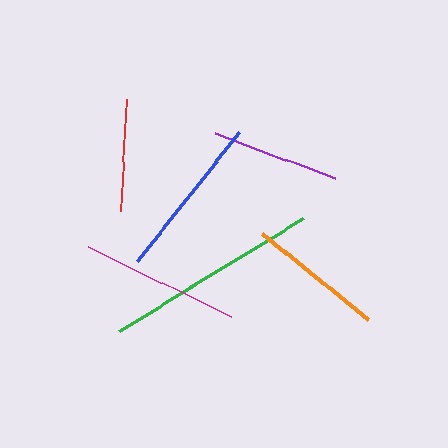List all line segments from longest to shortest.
From longest to shortest: green, blue, magenta, orange, purple, red.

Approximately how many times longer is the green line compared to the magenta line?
The green line is approximately 1.4 times the length of the magenta line.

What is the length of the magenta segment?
The magenta segment is approximately 159 pixels long.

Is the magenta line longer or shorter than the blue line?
The blue line is longer than the magenta line.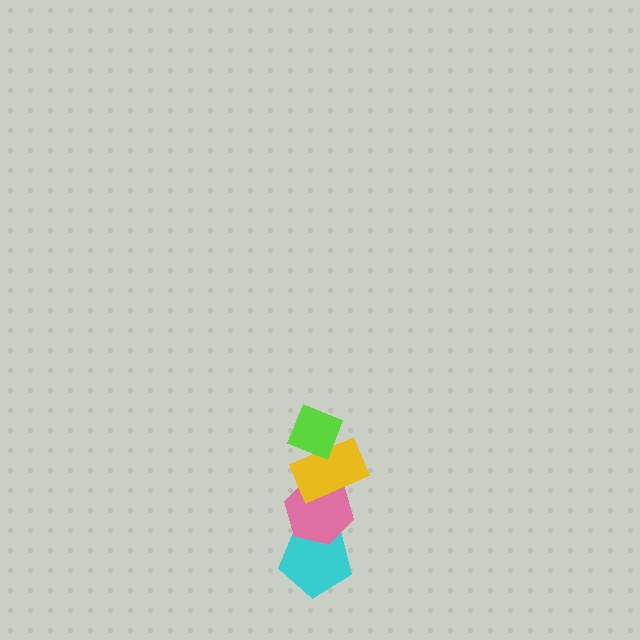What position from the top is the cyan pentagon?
The cyan pentagon is 4th from the top.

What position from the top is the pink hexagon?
The pink hexagon is 3rd from the top.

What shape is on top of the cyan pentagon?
The pink hexagon is on top of the cyan pentagon.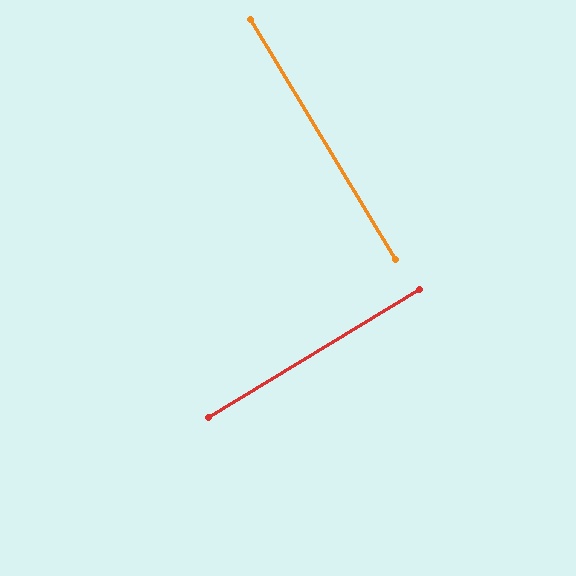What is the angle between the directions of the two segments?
Approximately 90 degrees.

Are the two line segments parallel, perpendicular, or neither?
Perpendicular — they meet at approximately 90°.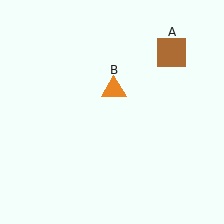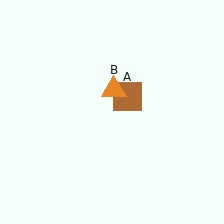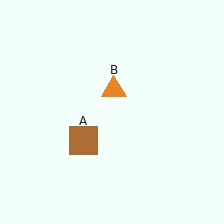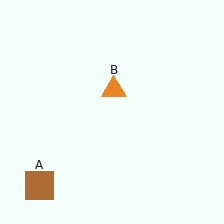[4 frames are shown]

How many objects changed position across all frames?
1 object changed position: brown square (object A).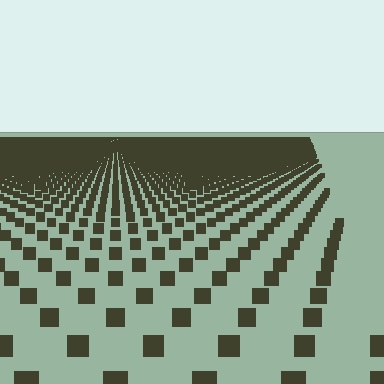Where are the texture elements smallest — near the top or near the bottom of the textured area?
Near the top.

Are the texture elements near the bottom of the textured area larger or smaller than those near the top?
Larger. Near the bottom, elements are closer to the viewer and appear at a bigger on-screen size.